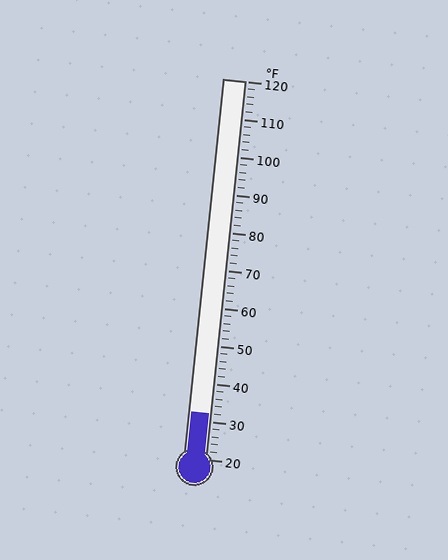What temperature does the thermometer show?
The thermometer shows approximately 32°F.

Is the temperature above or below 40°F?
The temperature is below 40°F.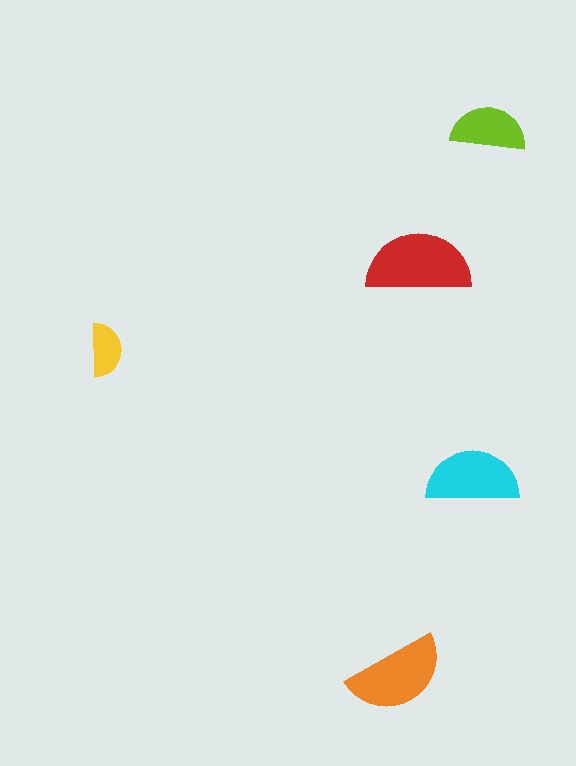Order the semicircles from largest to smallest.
the red one, the orange one, the cyan one, the lime one, the yellow one.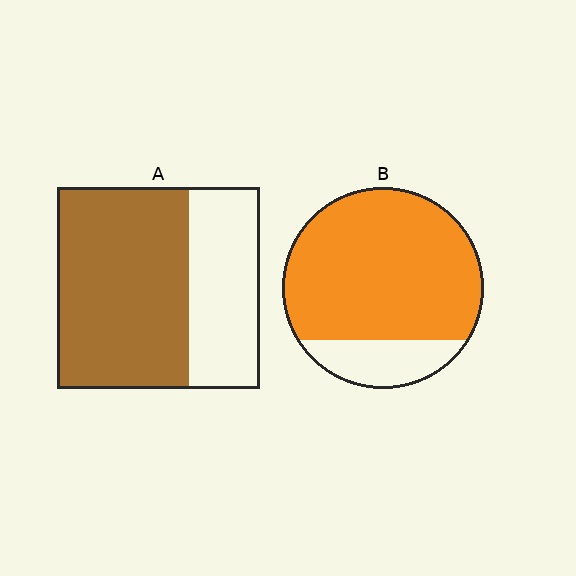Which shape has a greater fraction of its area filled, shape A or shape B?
Shape B.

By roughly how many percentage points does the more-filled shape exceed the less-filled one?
By roughly 15 percentage points (B over A).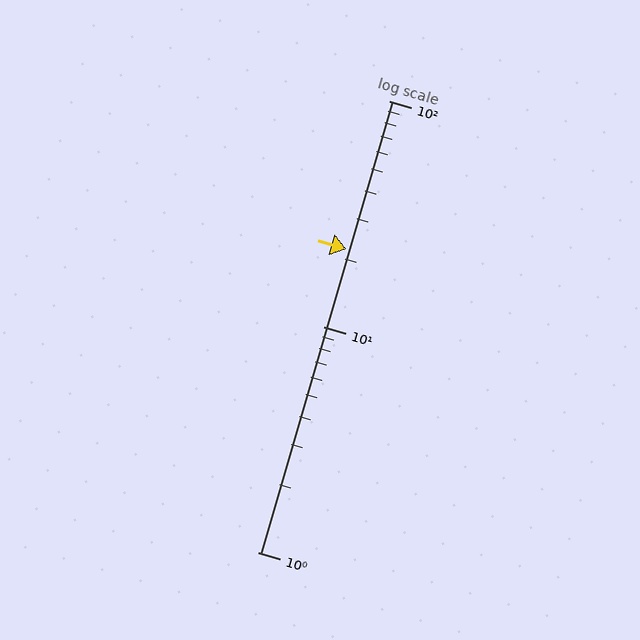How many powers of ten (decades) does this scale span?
The scale spans 2 decades, from 1 to 100.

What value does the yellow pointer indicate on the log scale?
The pointer indicates approximately 22.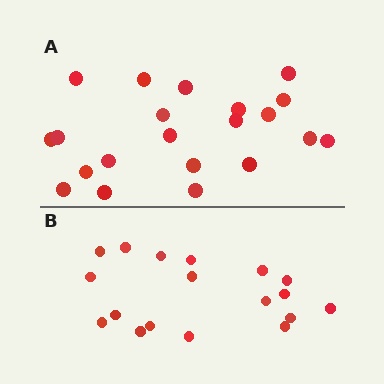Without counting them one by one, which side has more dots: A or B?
Region A (the top region) has more dots.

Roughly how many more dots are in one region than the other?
Region A has just a few more — roughly 2 or 3 more dots than region B.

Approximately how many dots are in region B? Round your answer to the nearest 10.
About 20 dots. (The exact count is 18, which rounds to 20.)